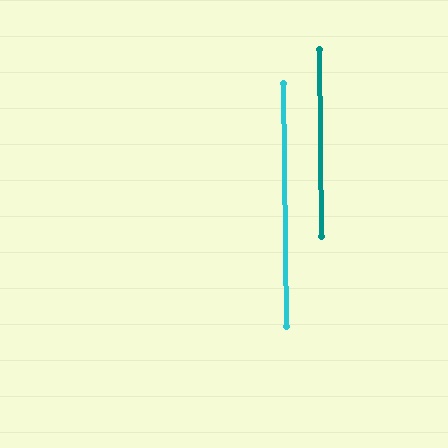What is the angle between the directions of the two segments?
Approximately 0 degrees.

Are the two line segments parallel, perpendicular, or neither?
Parallel — their directions differ by only 0.0°.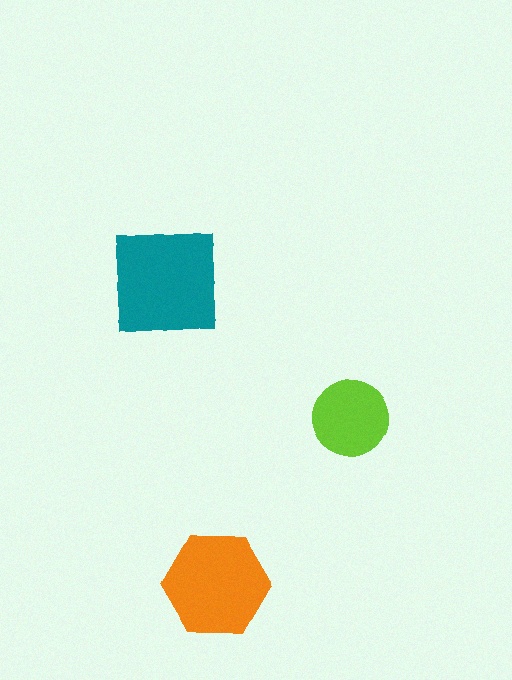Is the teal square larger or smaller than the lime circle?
Larger.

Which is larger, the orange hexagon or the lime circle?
The orange hexagon.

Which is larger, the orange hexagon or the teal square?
The teal square.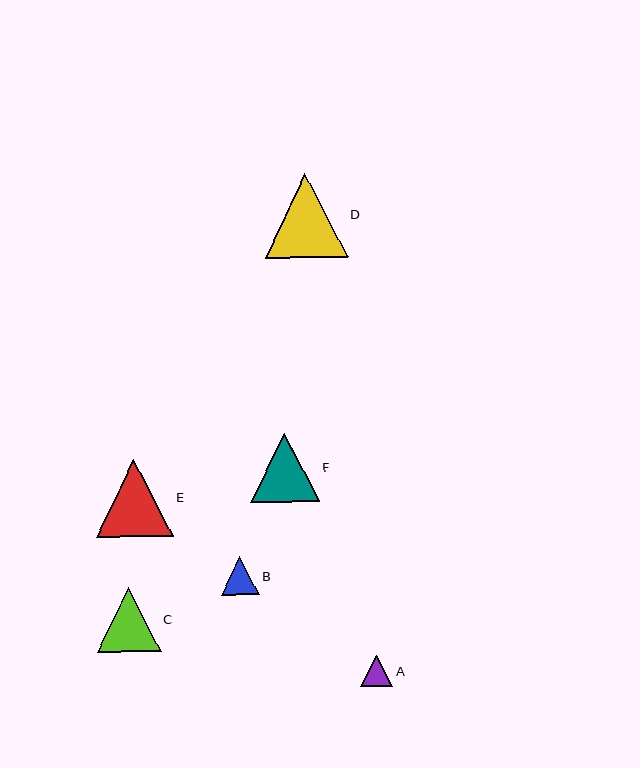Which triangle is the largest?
Triangle D is the largest with a size of approximately 83 pixels.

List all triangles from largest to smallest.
From largest to smallest: D, E, F, C, B, A.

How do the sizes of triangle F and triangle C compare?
Triangle F and triangle C are approximately the same size.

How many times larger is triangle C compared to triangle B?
Triangle C is approximately 1.7 times the size of triangle B.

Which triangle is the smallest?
Triangle A is the smallest with a size of approximately 32 pixels.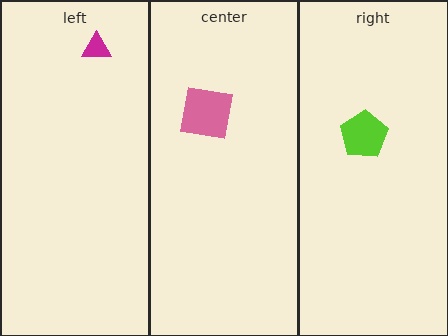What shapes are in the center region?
The pink square.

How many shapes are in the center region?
1.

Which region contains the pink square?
The center region.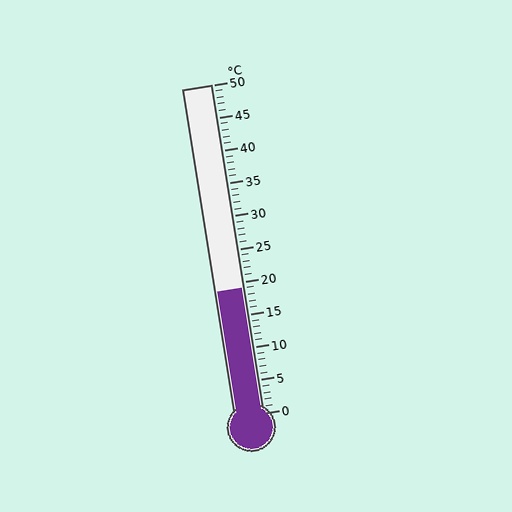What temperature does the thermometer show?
The thermometer shows approximately 19°C.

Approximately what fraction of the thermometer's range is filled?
The thermometer is filled to approximately 40% of its range.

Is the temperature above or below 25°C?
The temperature is below 25°C.